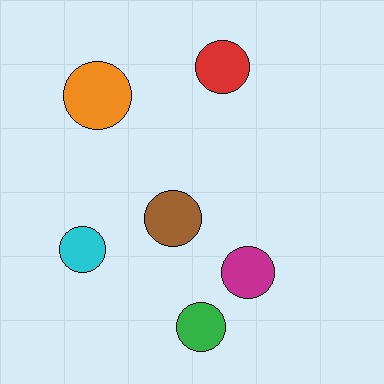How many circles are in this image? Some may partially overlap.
There are 6 circles.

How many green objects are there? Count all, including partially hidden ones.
There is 1 green object.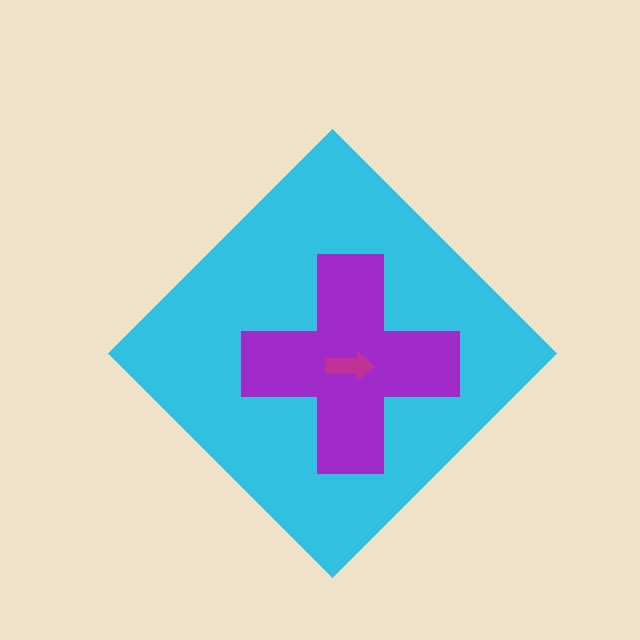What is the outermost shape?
The cyan diamond.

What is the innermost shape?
The magenta arrow.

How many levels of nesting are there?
3.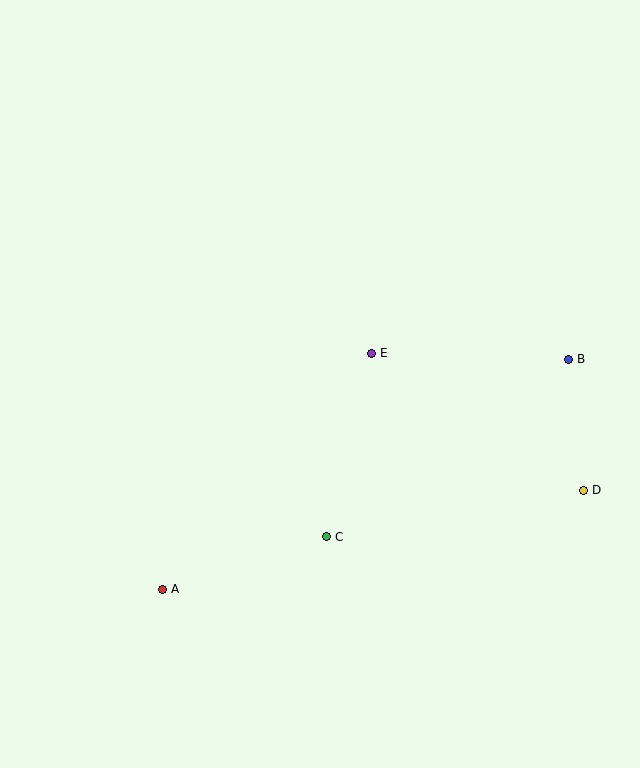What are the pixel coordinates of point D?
Point D is at (583, 490).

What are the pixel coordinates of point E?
Point E is at (371, 353).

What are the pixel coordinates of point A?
Point A is at (162, 589).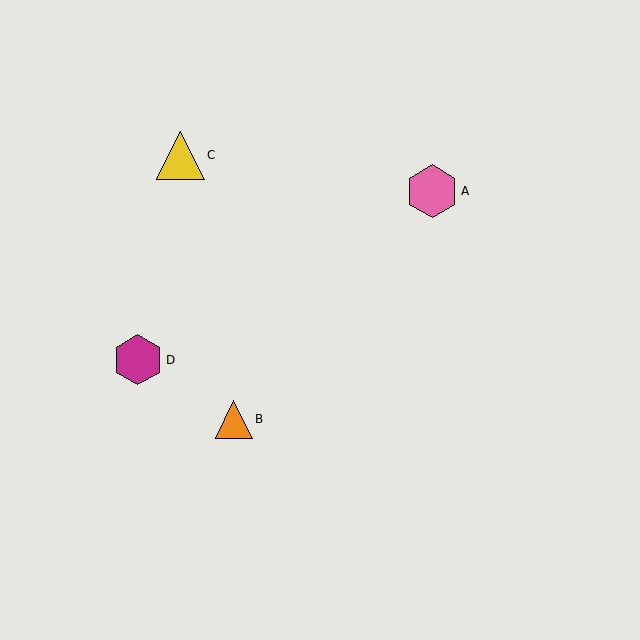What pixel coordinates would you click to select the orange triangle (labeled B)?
Click at (234, 419) to select the orange triangle B.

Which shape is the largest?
The pink hexagon (labeled A) is the largest.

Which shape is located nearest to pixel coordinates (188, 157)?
The yellow triangle (labeled C) at (180, 155) is nearest to that location.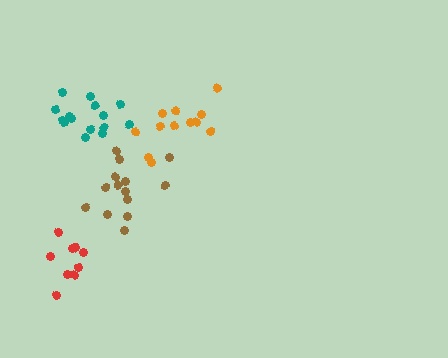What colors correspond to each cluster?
The clusters are colored: orange, red, brown, teal.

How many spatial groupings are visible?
There are 4 spatial groupings.